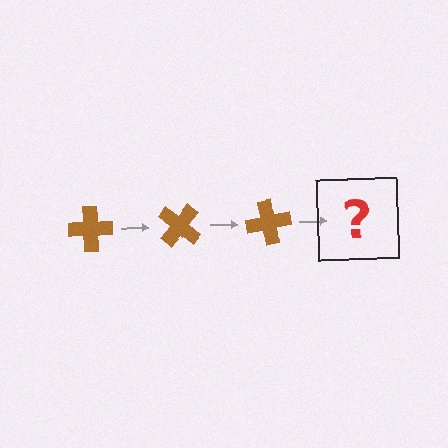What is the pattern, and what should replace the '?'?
The pattern is that the cross rotates 40 degrees each step. The '?' should be a brown cross rotated 120 degrees.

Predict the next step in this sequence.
The next step is a brown cross rotated 120 degrees.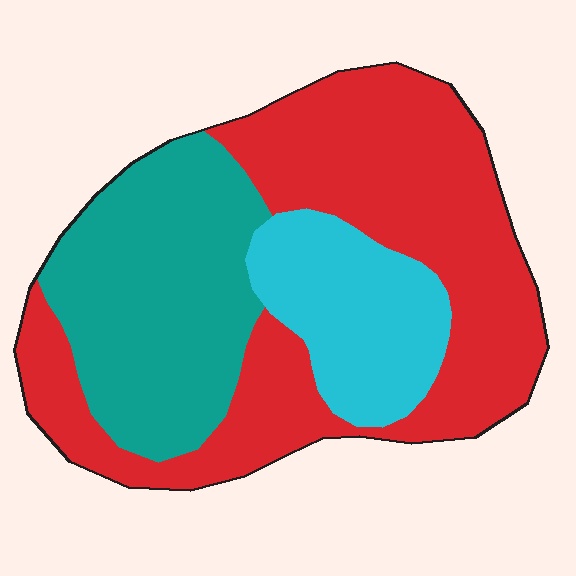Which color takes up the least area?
Cyan, at roughly 20%.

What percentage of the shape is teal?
Teal takes up between a sixth and a third of the shape.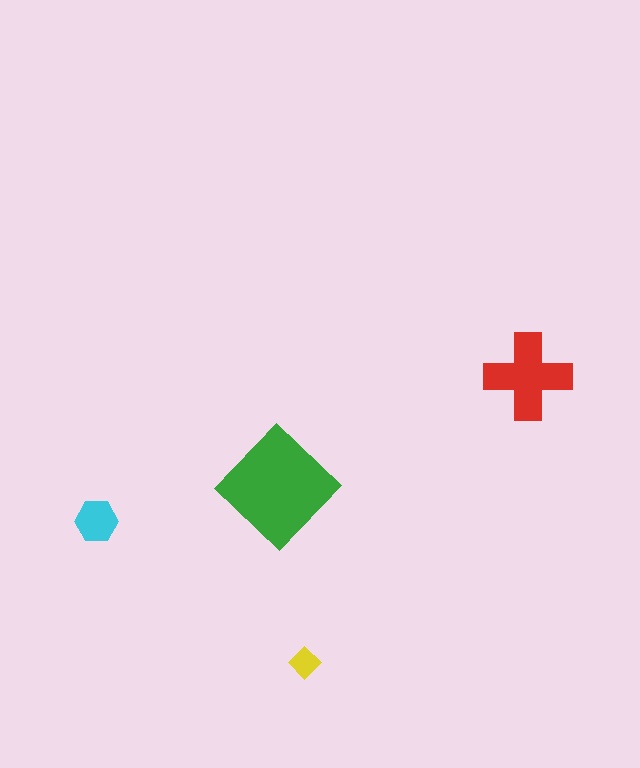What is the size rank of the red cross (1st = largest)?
2nd.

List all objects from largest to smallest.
The green diamond, the red cross, the cyan hexagon, the yellow diamond.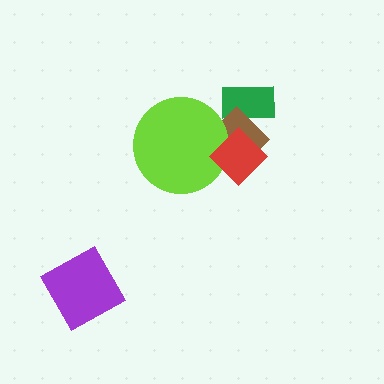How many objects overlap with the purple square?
0 objects overlap with the purple square.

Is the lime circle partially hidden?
Yes, it is partially covered by another shape.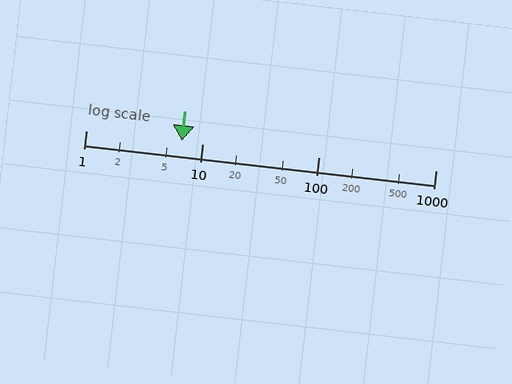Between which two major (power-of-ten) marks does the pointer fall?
The pointer is between 1 and 10.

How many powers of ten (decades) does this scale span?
The scale spans 3 decades, from 1 to 1000.